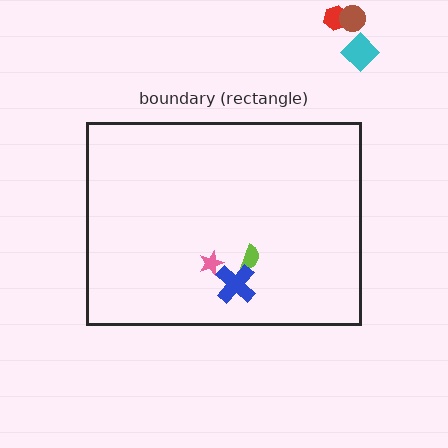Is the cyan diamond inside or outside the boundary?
Outside.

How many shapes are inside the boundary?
3 inside, 3 outside.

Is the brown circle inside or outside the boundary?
Outside.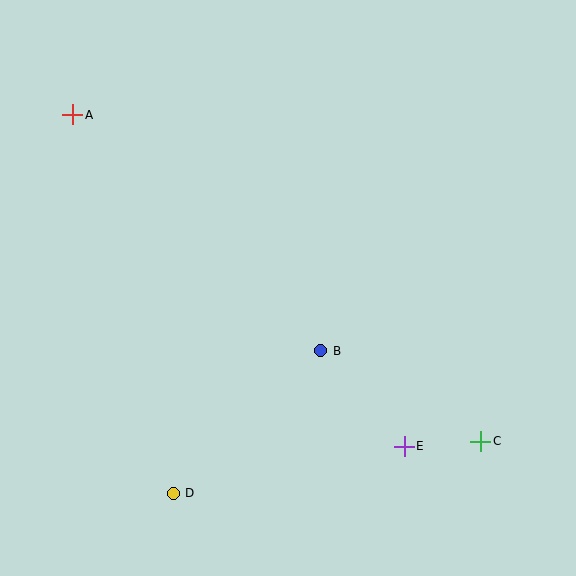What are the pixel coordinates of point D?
Point D is at (173, 493).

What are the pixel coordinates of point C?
Point C is at (481, 441).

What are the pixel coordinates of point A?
Point A is at (73, 115).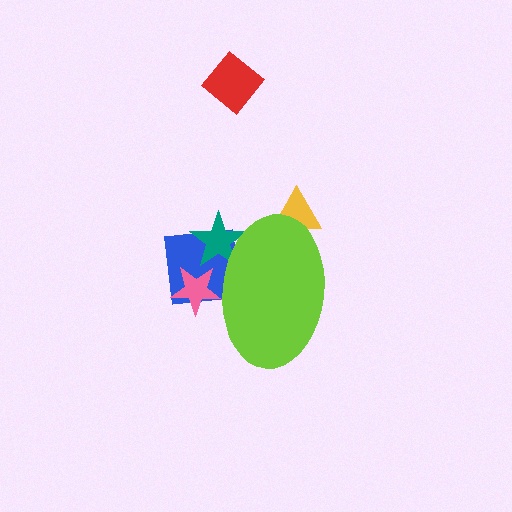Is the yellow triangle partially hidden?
Yes, the yellow triangle is partially hidden behind the lime ellipse.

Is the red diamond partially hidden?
No, the red diamond is fully visible.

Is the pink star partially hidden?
Yes, the pink star is partially hidden behind the lime ellipse.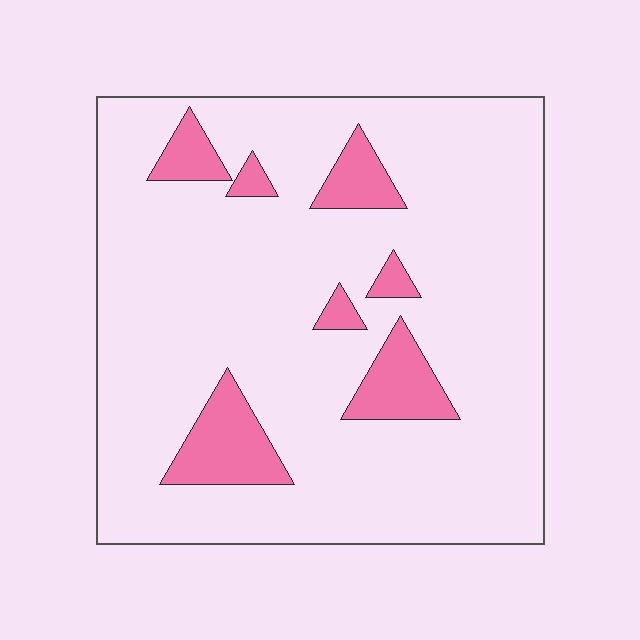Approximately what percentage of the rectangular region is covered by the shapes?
Approximately 15%.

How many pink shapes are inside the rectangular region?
7.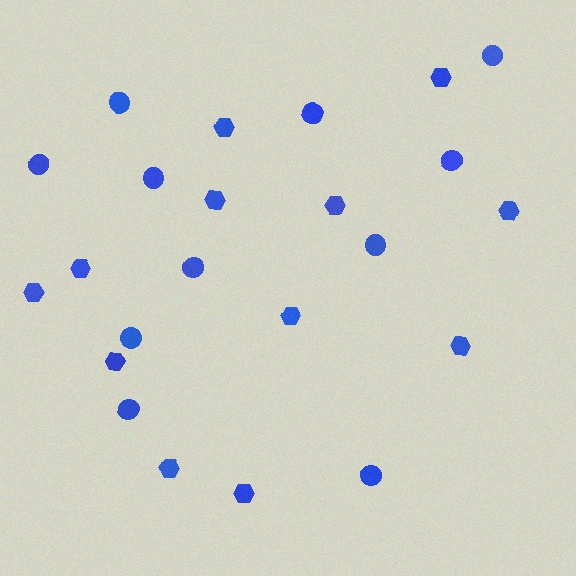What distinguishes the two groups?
There are 2 groups: one group of hexagons (12) and one group of circles (11).